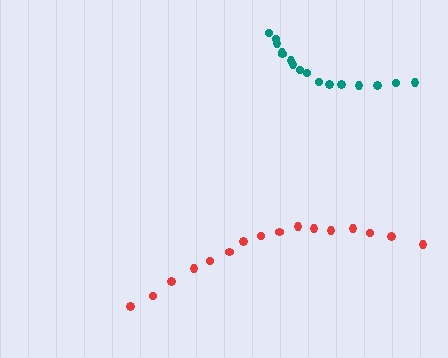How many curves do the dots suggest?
There are 2 distinct paths.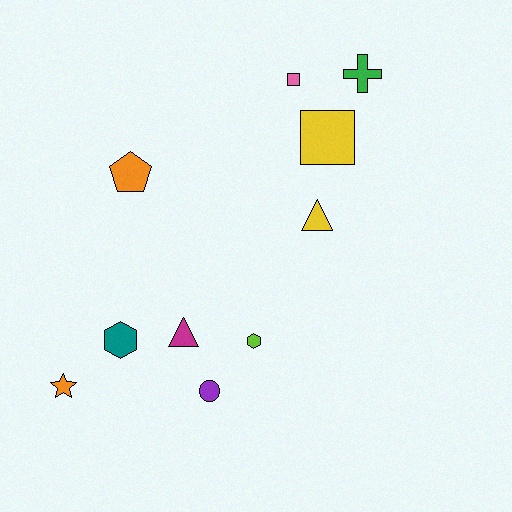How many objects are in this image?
There are 10 objects.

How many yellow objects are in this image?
There are 2 yellow objects.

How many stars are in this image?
There is 1 star.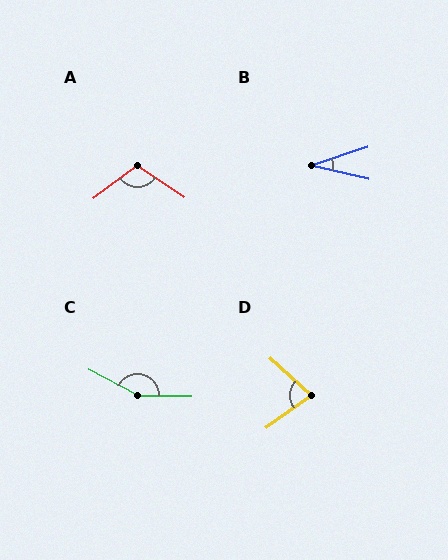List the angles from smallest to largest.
B (32°), D (77°), A (109°), C (154°).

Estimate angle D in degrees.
Approximately 77 degrees.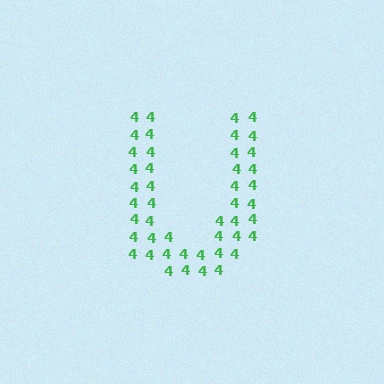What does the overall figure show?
The overall figure shows the letter U.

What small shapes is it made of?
It is made of small digit 4's.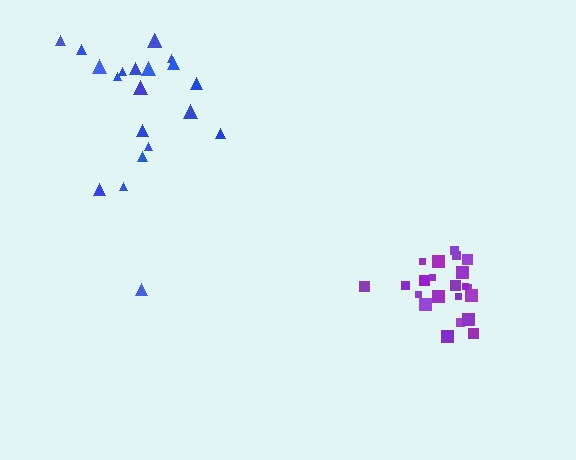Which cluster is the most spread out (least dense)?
Blue.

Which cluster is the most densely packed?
Purple.